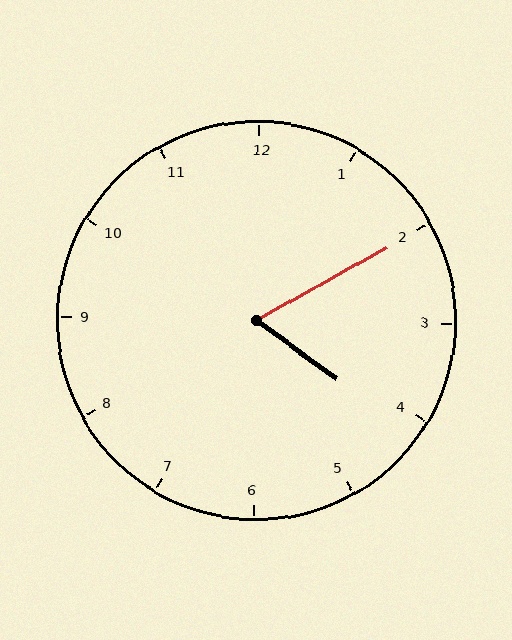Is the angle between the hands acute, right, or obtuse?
It is acute.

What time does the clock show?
4:10.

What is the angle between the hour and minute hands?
Approximately 65 degrees.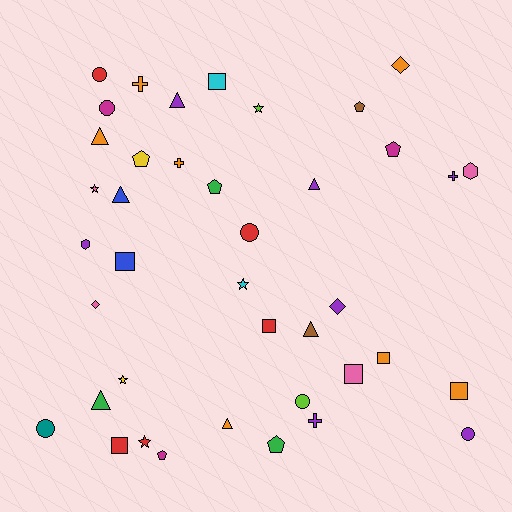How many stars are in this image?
There are 5 stars.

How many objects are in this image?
There are 40 objects.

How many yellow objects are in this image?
There are 2 yellow objects.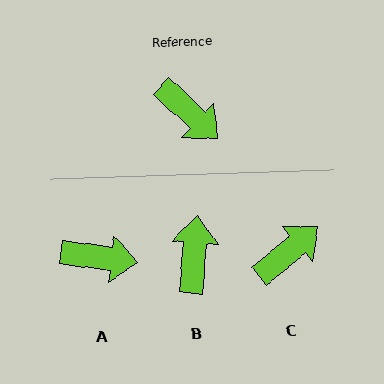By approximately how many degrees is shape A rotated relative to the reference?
Approximately 36 degrees counter-clockwise.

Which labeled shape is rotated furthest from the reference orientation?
B, about 128 degrees away.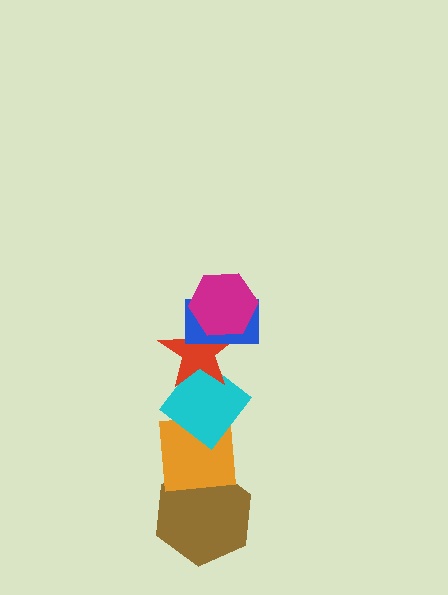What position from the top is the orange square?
The orange square is 5th from the top.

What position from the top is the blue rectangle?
The blue rectangle is 2nd from the top.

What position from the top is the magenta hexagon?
The magenta hexagon is 1st from the top.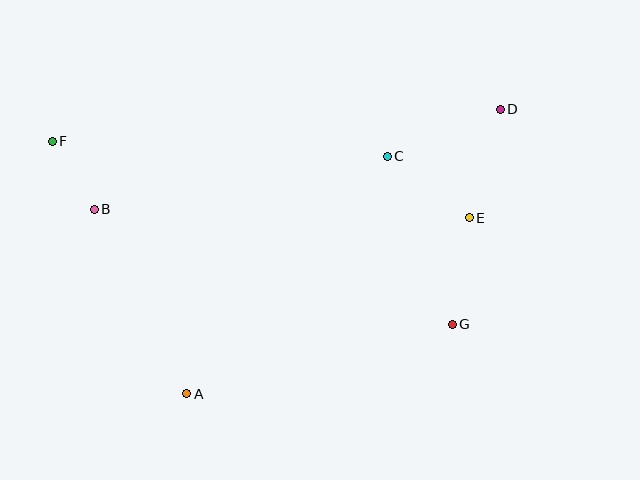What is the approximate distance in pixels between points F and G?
The distance between F and G is approximately 440 pixels.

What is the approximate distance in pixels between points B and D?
The distance between B and D is approximately 418 pixels.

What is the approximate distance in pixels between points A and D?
The distance between A and D is approximately 423 pixels.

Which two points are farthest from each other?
Points D and F are farthest from each other.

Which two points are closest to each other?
Points B and F are closest to each other.